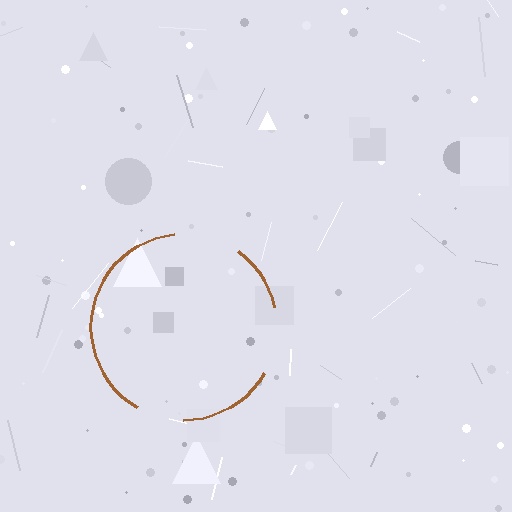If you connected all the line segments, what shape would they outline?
They would outline a circle.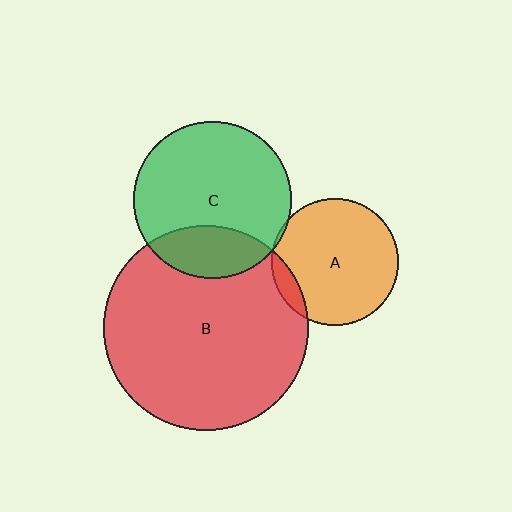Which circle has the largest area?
Circle B (red).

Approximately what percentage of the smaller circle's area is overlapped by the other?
Approximately 10%.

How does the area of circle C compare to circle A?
Approximately 1.5 times.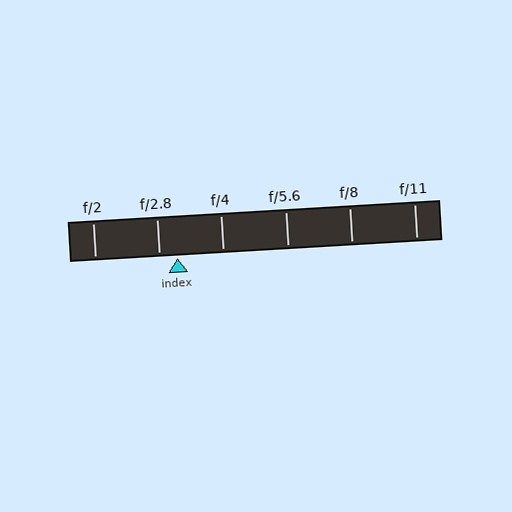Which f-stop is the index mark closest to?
The index mark is closest to f/2.8.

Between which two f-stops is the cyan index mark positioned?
The index mark is between f/2.8 and f/4.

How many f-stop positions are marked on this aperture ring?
There are 6 f-stop positions marked.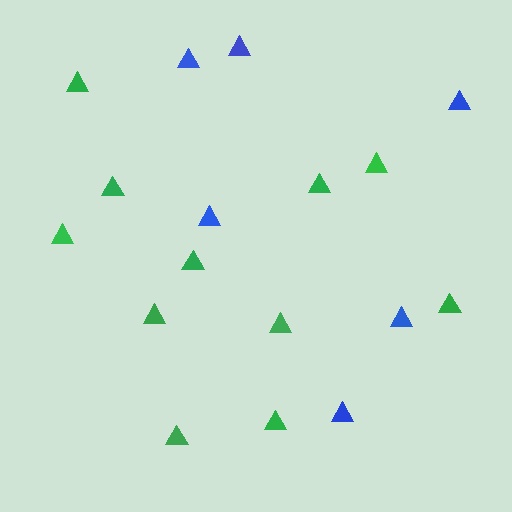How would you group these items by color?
There are 2 groups: one group of green triangles (11) and one group of blue triangles (6).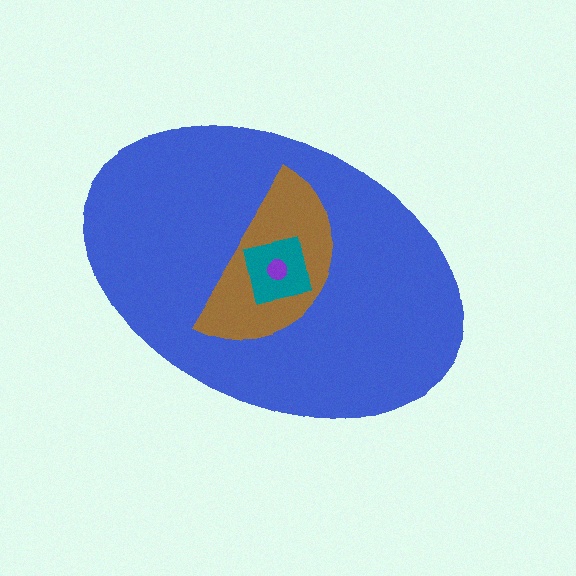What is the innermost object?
The purple circle.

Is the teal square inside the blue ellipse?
Yes.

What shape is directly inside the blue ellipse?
The brown semicircle.